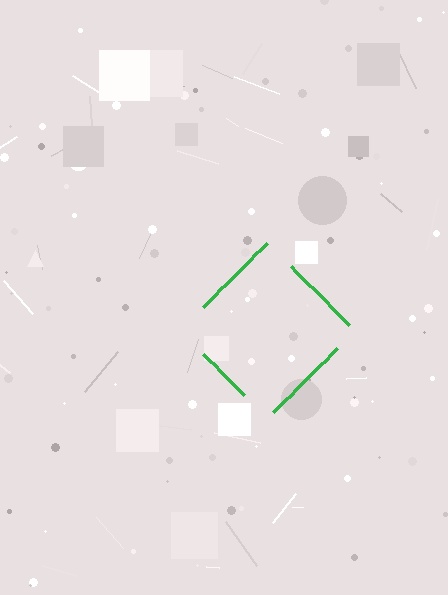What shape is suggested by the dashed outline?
The dashed outline suggests a diamond.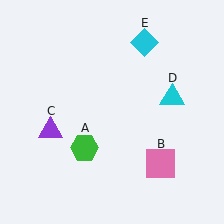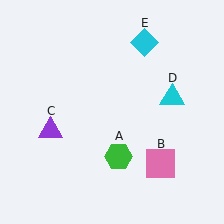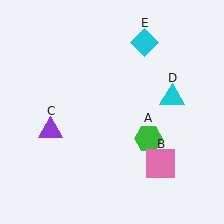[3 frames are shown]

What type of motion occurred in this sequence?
The green hexagon (object A) rotated counterclockwise around the center of the scene.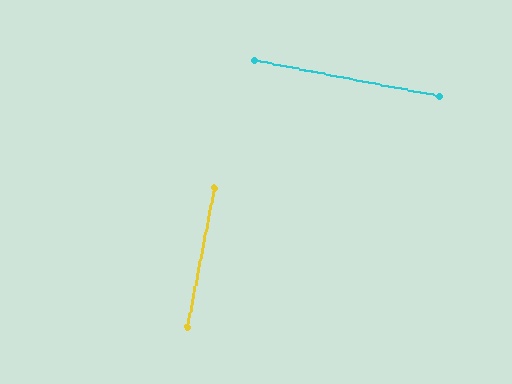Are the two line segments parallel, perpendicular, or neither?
Perpendicular — they meet at approximately 90°.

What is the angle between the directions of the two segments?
Approximately 90 degrees.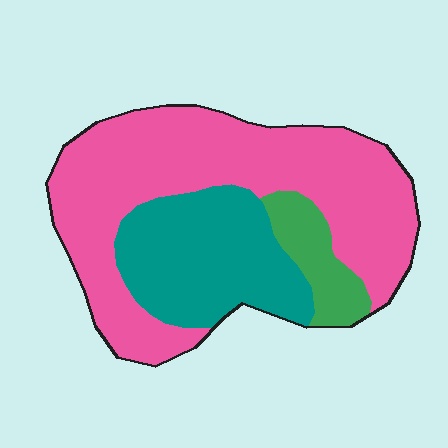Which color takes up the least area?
Green, at roughly 10%.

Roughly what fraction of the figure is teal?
Teal covers 29% of the figure.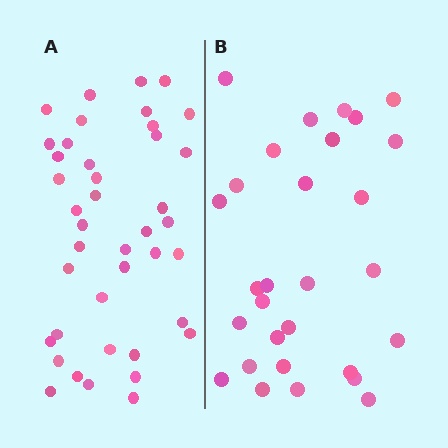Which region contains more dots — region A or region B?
Region A (the left region) has more dots.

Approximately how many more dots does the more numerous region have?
Region A has roughly 12 or so more dots than region B.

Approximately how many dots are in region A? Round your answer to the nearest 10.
About 40 dots. (The exact count is 41, which rounds to 40.)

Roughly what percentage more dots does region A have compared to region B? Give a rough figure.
About 40% more.